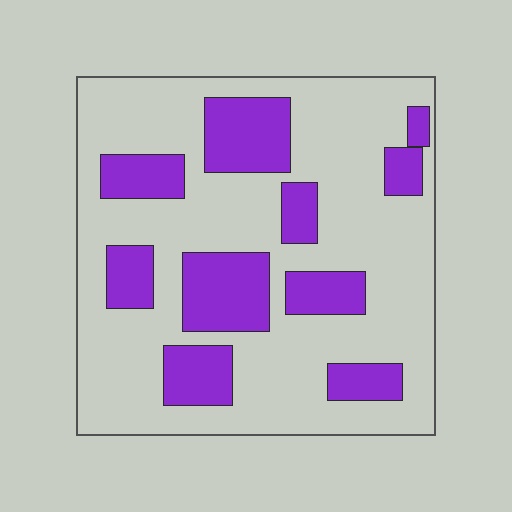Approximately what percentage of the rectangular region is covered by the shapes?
Approximately 30%.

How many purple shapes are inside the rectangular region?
10.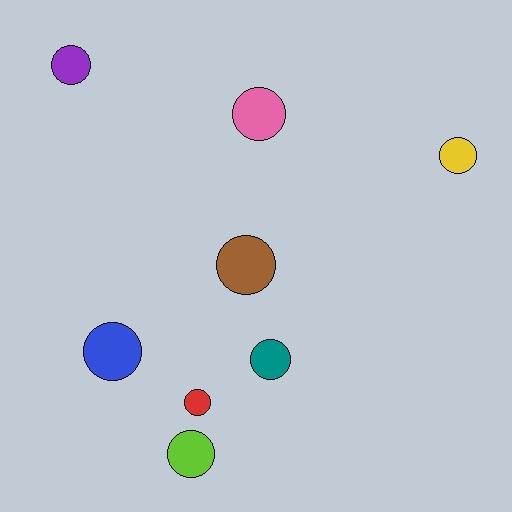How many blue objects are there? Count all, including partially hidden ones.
There is 1 blue object.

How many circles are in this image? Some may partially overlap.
There are 8 circles.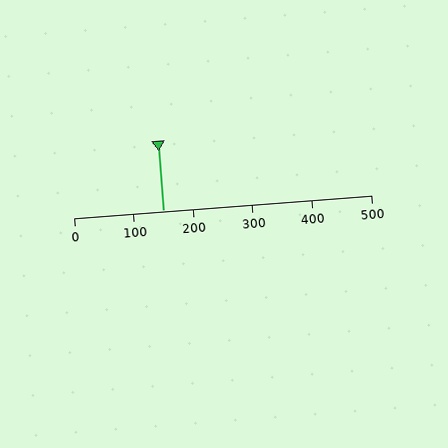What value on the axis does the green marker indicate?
The marker indicates approximately 150.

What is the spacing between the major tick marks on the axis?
The major ticks are spaced 100 apart.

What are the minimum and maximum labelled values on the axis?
The axis runs from 0 to 500.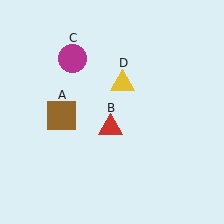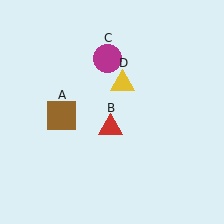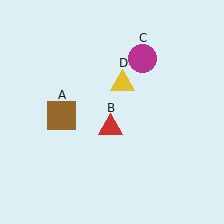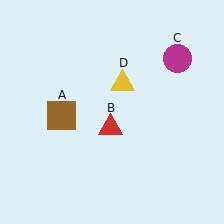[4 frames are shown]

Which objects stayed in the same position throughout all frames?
Brown square (object A) and red triangle (object B) and yellow triangle (object D) remained stationary.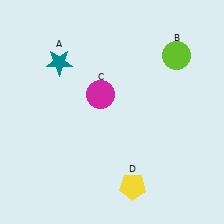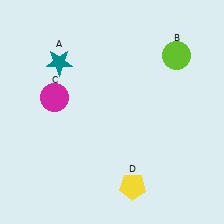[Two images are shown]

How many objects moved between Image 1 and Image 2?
1 object moved between the two images.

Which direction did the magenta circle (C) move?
The magenta circle (C) moved left.